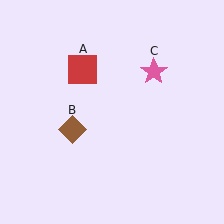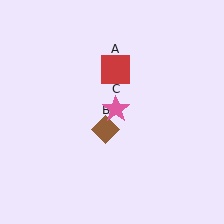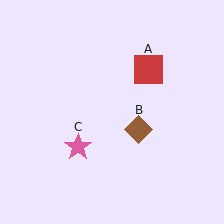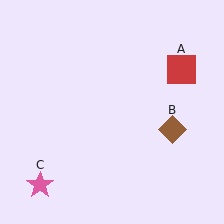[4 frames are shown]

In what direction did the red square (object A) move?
The red square (object A) moved right.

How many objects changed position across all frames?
3 objects changed position: red square (object A), brown diamond (object B), pink star (object C).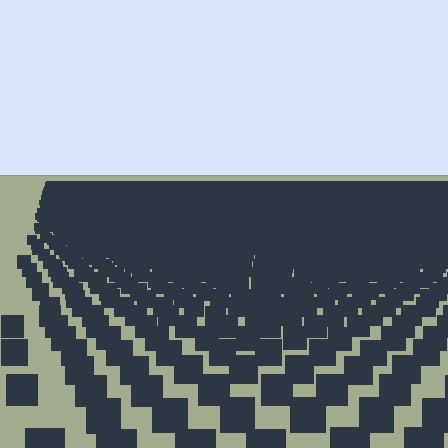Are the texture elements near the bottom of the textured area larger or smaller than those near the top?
Larger. Near the bottom, elements are closer to the viewer and appear at a bigger on-screen size.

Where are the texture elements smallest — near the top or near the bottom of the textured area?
Near the top.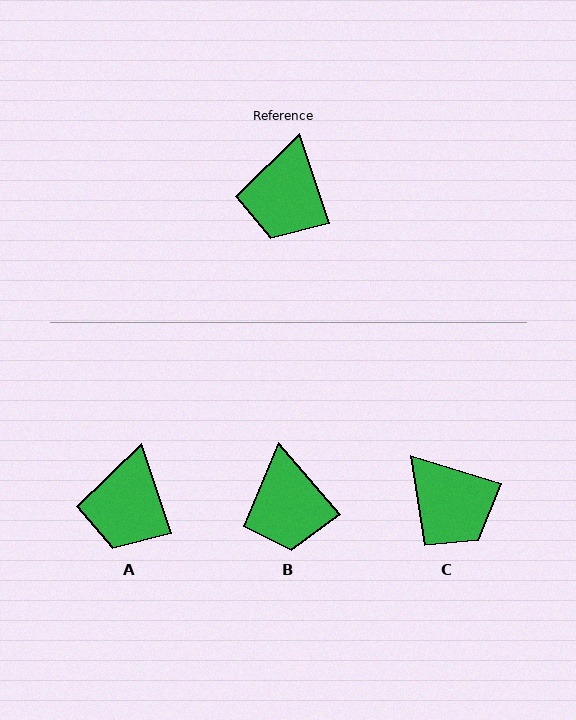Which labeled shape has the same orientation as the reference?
A.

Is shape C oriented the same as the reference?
No, it is off by about 55 degrees.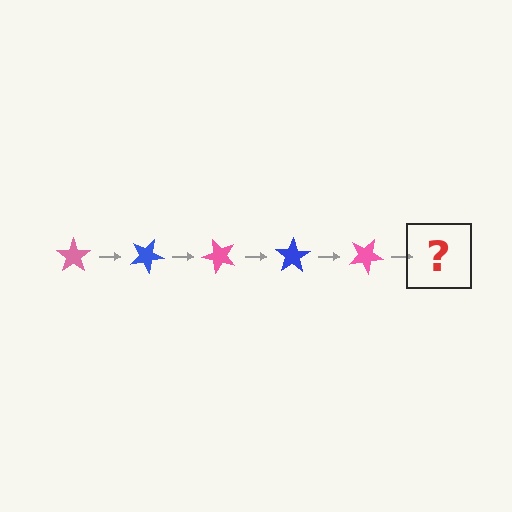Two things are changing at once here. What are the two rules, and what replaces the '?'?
The two rules are that it rotates 25 degrees each step and the color cycles through pink and blue. The '?' should be a blue star, rotated 125 degrees from the start.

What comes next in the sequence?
The next element should be a blue star, rotated 125 degrees from the start.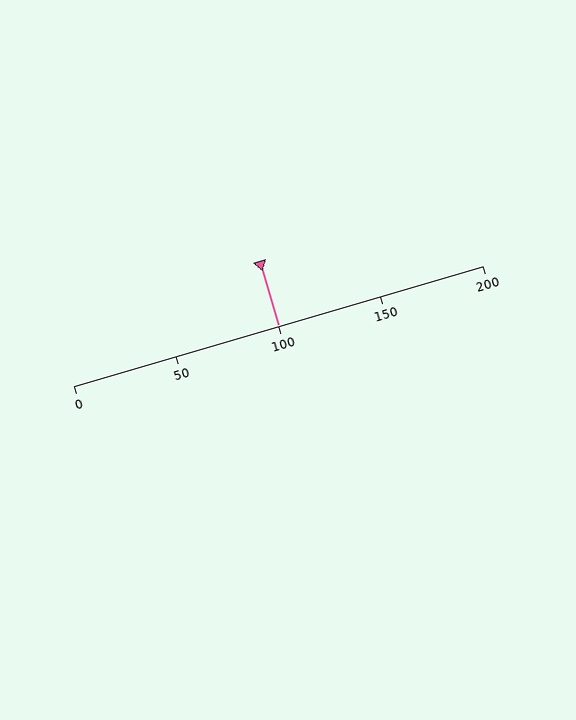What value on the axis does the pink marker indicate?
The marker indicates approximately 100.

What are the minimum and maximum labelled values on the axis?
The axis runs from 0 to 200.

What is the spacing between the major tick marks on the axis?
The major ticks are spaced 50 apart.